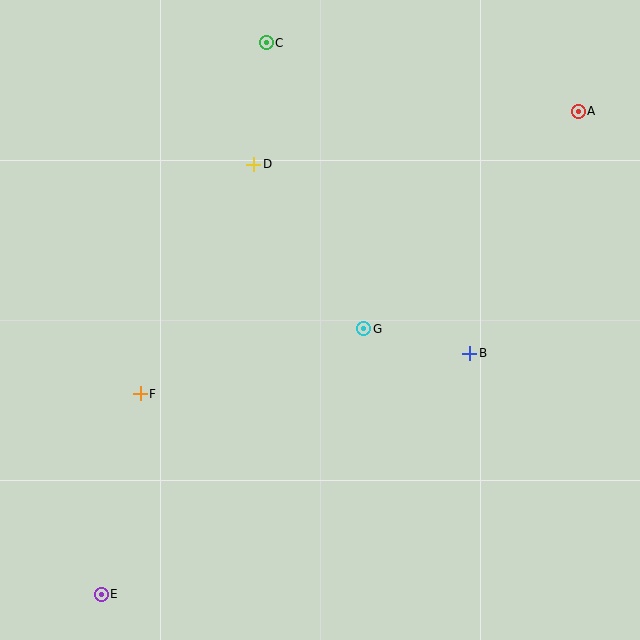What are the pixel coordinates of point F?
Point F is at (140, 394).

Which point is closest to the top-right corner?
Point A is closest to the top-right corner.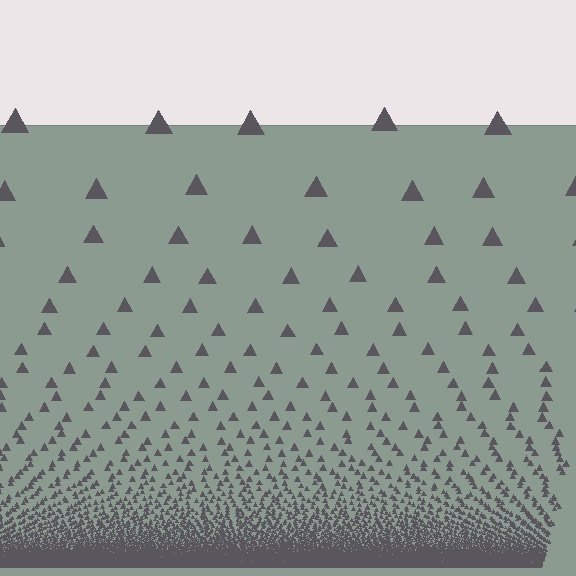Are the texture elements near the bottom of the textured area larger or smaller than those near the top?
Smaller. The gradient is inverted — elements near the bottom are smaller and denser.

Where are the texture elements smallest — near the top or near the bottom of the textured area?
Near the bottom.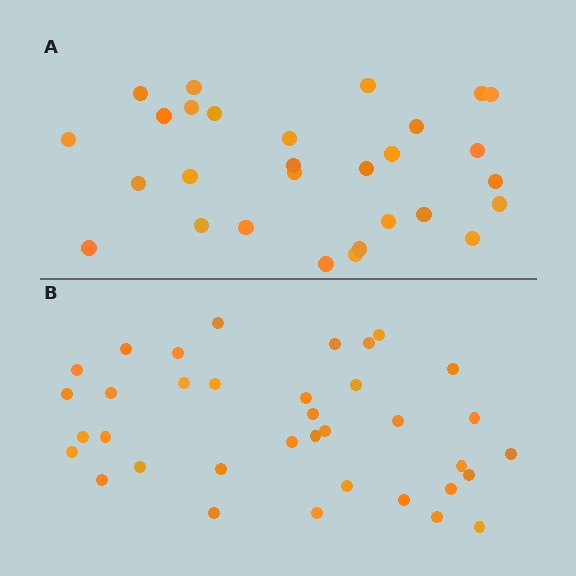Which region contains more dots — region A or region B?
Region B (the bottom region) has more dots.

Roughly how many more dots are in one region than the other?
Region B has roughly 8 or so more dots than region A.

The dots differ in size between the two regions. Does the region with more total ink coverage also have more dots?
No. Region A has more total ink coverage because its dots are larger, but region B actually contains more individual dots. Total area can be misleading — the number of items is what matters here.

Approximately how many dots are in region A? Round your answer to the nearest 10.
About 30 dots. (The exact count is 29, which rounds to 30.)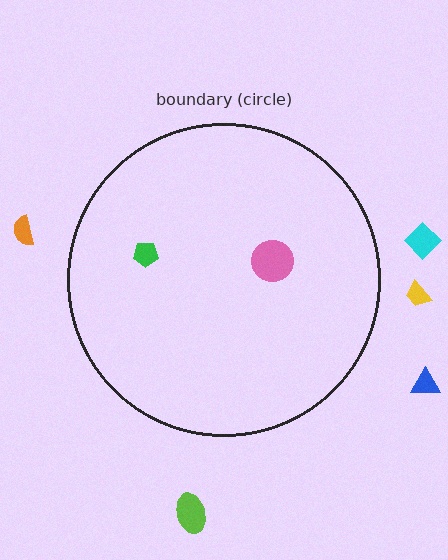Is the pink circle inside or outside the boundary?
Inside.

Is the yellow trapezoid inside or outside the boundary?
Outside.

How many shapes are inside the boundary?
2 inside, 5 outside.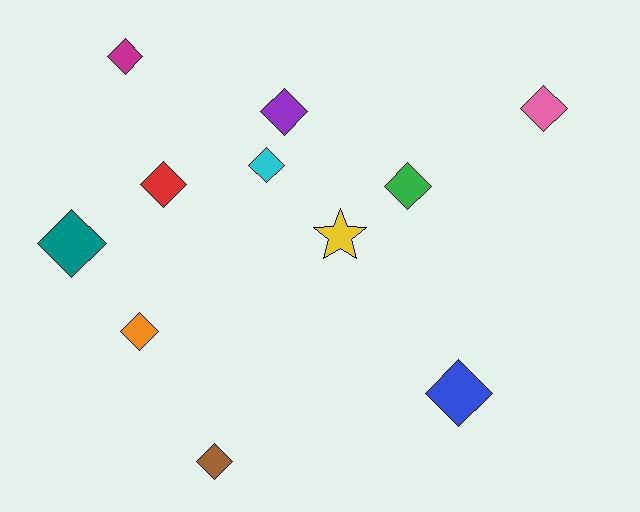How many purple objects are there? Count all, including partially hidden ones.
There is 1 purple object.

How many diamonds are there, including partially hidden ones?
There are 10 diamonds.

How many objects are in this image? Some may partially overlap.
There are 11 objects.